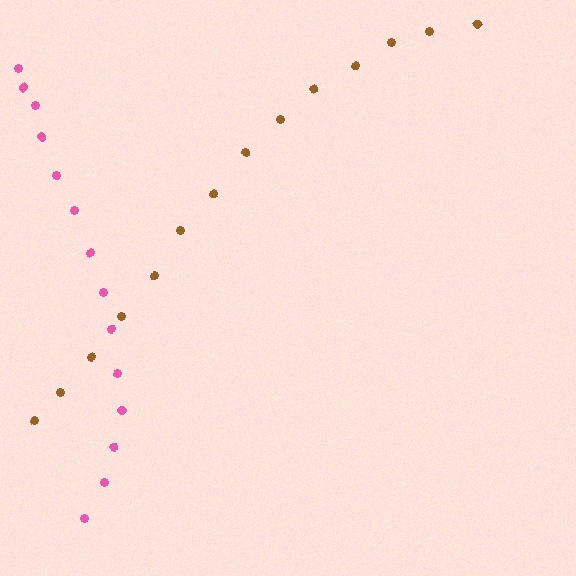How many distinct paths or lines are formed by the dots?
There are 2 distinct paths.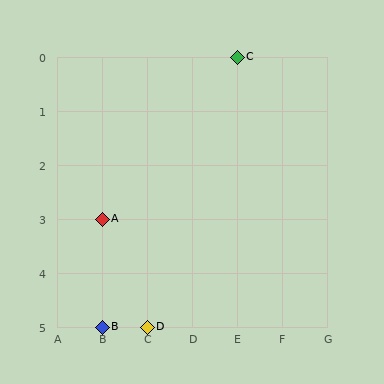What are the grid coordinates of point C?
Point C is at grid coordinates (E, 0).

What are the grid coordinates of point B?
Point B is at grid coordinates (B, 5).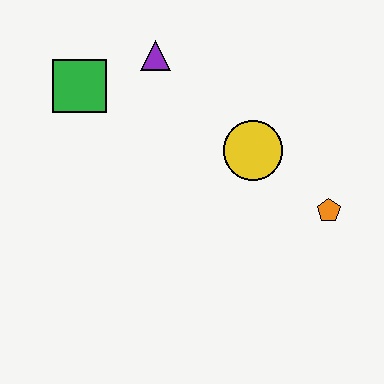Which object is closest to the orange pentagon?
The yellow circle is closest to the orange pentagon.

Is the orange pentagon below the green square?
Yes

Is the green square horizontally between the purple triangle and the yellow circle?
No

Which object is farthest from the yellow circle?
The green square is farthest from the yellow circle.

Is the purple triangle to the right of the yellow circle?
No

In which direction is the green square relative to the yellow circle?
The green square is to the left of the yellow circle.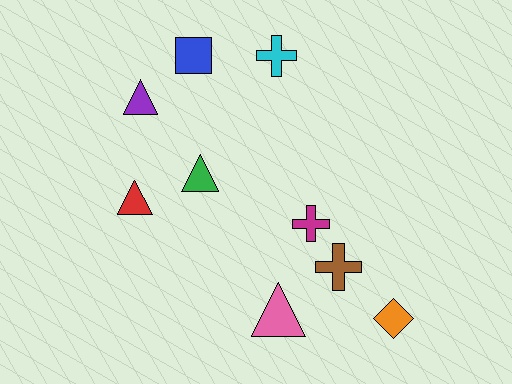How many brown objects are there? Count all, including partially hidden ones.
There is 1 brown object.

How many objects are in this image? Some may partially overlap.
There are 9 objects.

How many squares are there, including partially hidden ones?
There is 1 square.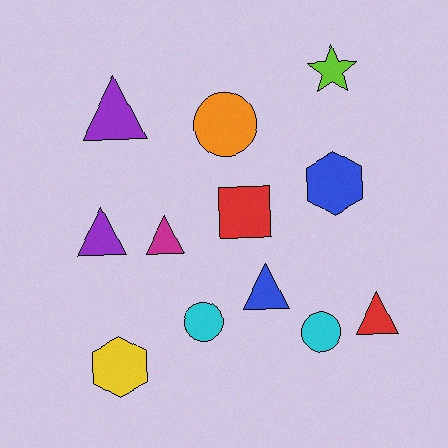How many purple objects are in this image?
There are 2 purple objects.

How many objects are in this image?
There are 12 objects.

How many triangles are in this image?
There are 5 triangles.